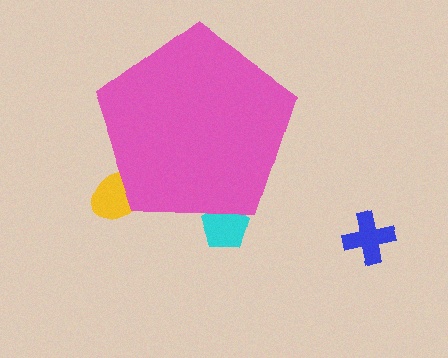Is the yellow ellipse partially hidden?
Yes, the yellow ellipse is partially hidden behind the pink pentagon.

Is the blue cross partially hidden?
No, the blue cross is fully visible.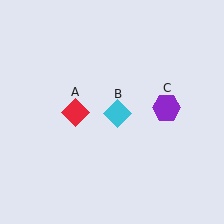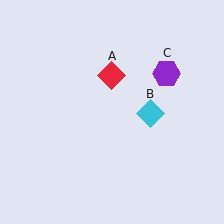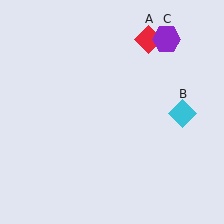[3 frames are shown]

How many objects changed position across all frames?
3 objects changed position: red diamond (object A), cyan diamond (object B), purple hexagon (object C).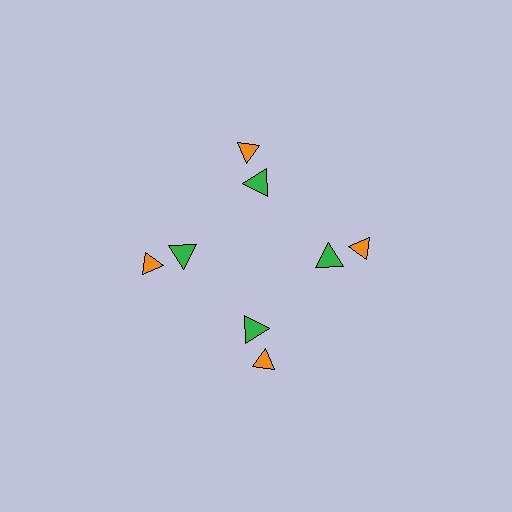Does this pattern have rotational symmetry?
Yes, this pattern has 4-fold rotational symmetry. It looks the same after rotating 90 degrees around the center.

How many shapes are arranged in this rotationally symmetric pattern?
There are 8 shapes, arranged in 4 groups of 2.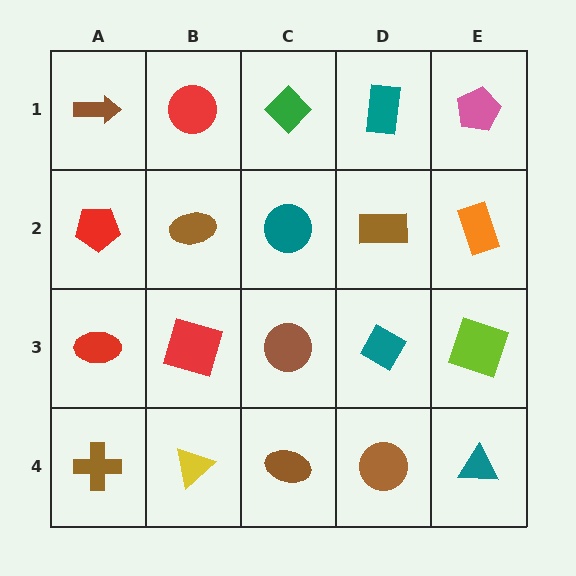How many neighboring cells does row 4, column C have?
3.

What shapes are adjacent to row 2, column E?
A pink pentagon (row 1, column E), a lime square (row 3, column E), a brown rectangle (row 2, column D).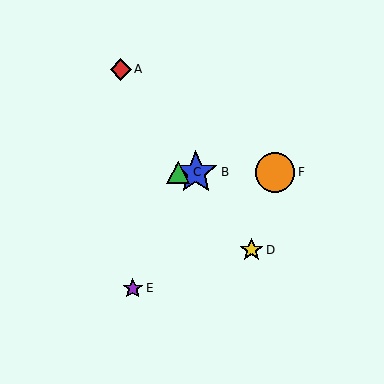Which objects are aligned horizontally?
Objects B, C, F are aligned horizontally.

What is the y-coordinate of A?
Object A is at y≈69.